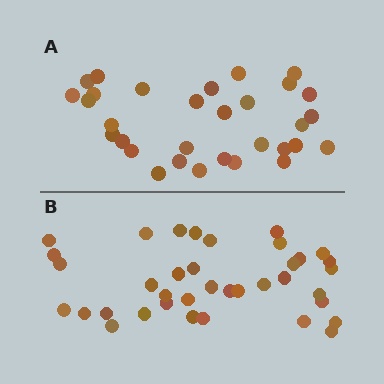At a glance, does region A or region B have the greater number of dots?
Region B (the bottom region) has more dots.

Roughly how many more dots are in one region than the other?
Region B has about 6 more dots than region A.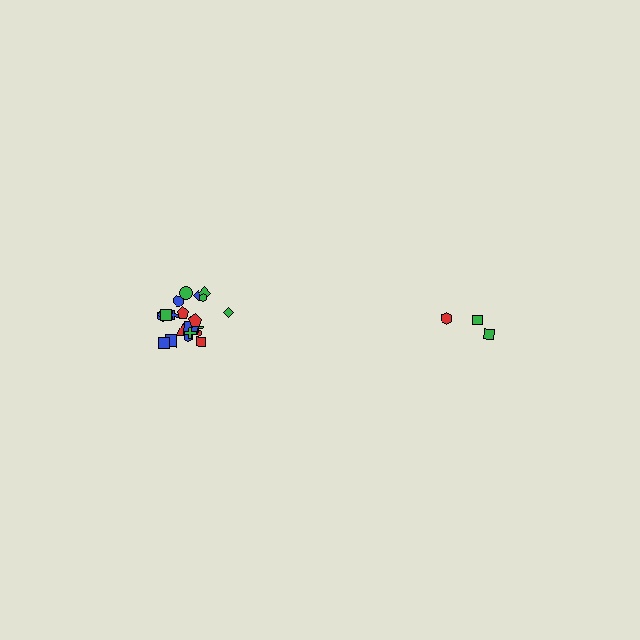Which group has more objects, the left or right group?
The left group.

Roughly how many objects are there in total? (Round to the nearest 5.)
Roughly 25 objects in total.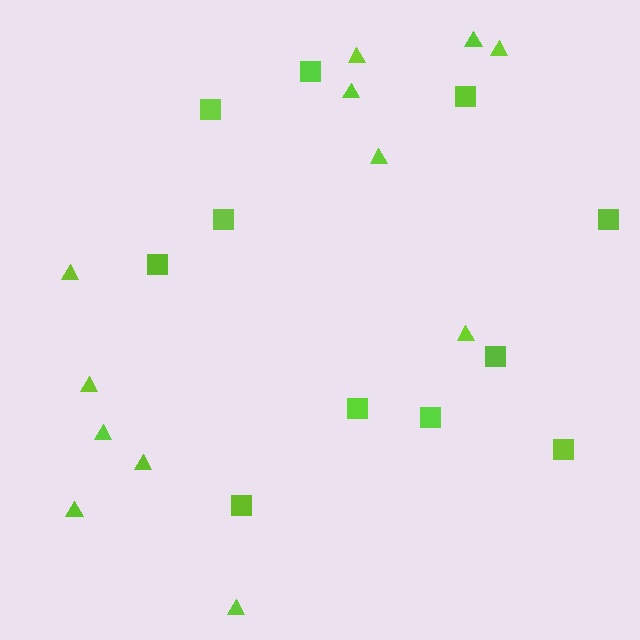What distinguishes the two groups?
There are 2 groups: one group of triangles (12) and one group of squares (11).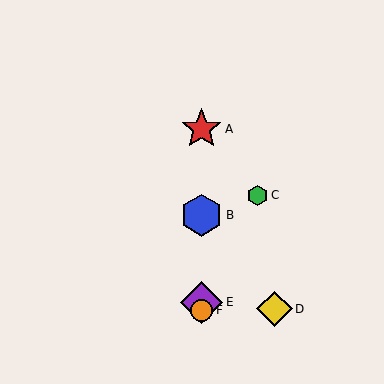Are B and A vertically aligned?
Yes, both are at x≈202.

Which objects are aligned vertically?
Objects A, B, E, F are aligned vertically.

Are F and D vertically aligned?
No, F is at x≈202 and D is at x≈275.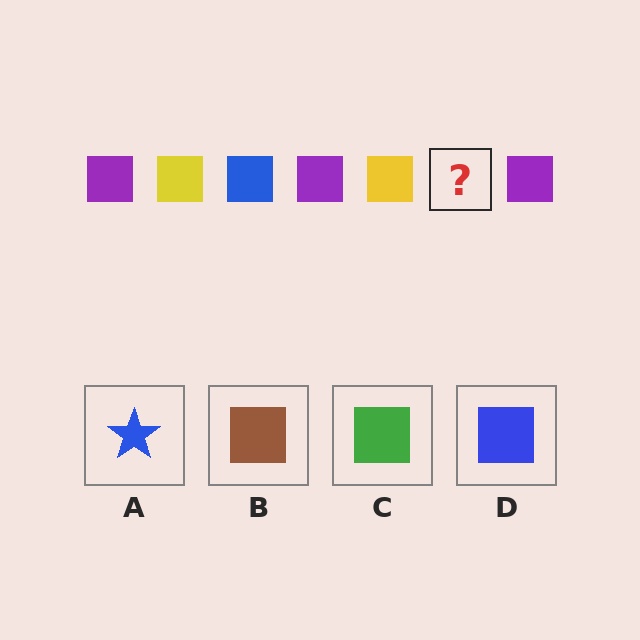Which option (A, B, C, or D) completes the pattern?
D.